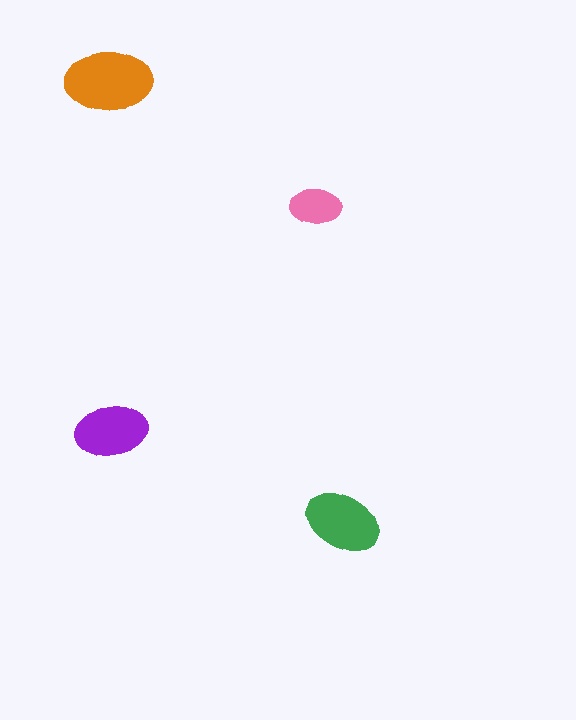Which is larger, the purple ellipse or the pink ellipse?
The purple one.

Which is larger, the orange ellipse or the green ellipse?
The orange one.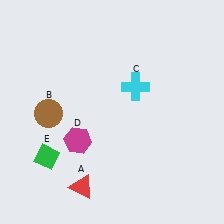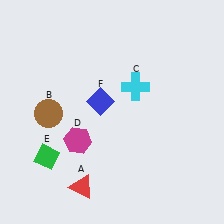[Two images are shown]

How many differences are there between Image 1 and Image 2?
There is 1 difference between the two images.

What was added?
A blue diamond (F) was added in Image 2.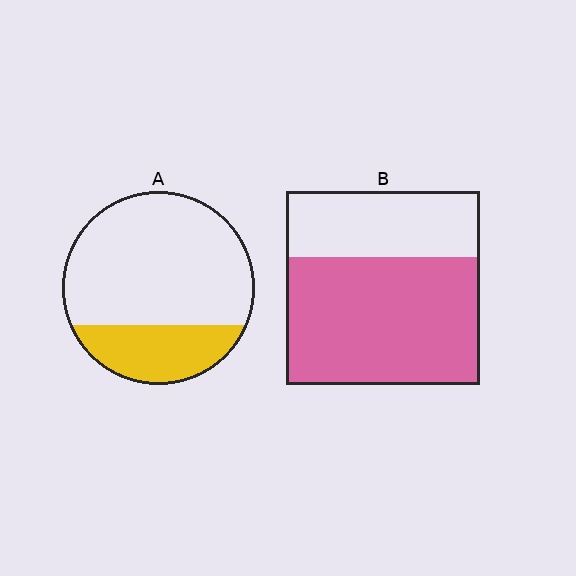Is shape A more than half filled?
No.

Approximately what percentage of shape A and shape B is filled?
A is approximately 25% and B is approximately 65%.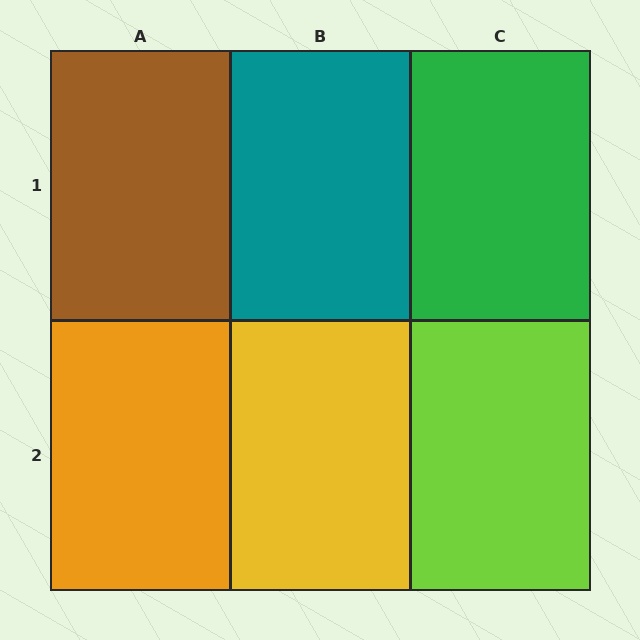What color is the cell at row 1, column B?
Teal.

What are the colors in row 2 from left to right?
Orange, yellow, lime.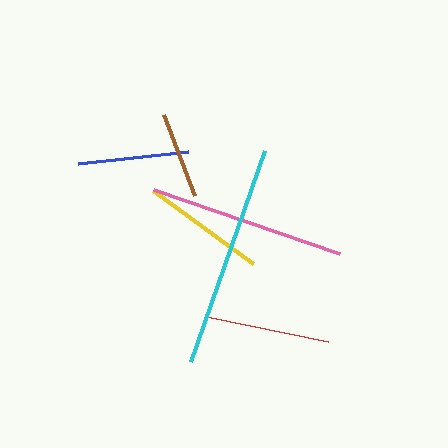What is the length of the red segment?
The red segment is approximately 125 pixels long.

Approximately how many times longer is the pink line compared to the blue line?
The pink line is approximately 1.8 times the length of the blue line.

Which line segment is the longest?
The cyan line is the longest at approximately 223 pixels.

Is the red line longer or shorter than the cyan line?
The cyan line is longer than the red line.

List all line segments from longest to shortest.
From longest to shortest: cyan, pink, red, yellow, blue, brown.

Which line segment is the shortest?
The brown line is the shortest at approximately 87 pixels.